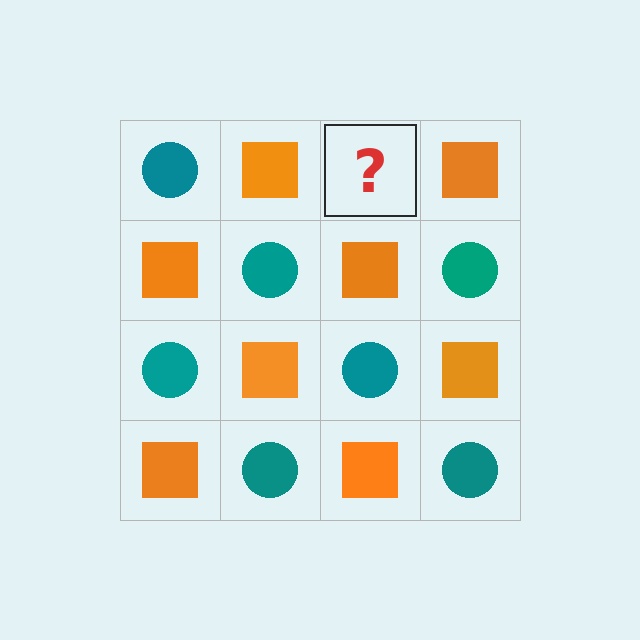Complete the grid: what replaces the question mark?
The question mark should be replaced with a teal circle.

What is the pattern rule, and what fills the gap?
The rule is that it alternates teal circle and orange square in a checkerboard pattern. The gap should be filled with a teal circle.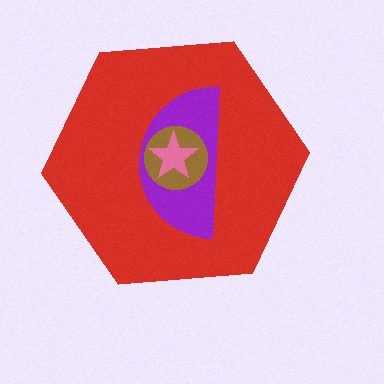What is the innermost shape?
The pink star.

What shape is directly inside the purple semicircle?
The brown circle.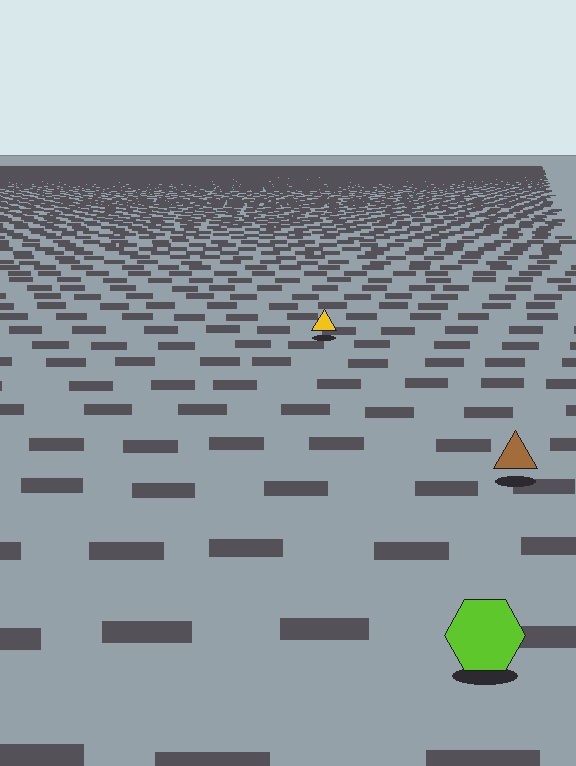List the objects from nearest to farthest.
From nearest to farthest: the lime hexagon, the brown triangle, the yellow triangle.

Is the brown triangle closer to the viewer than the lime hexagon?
No. The lime hexagon is closer — you can tell from the texture gradient: the ground texture is coarser near it.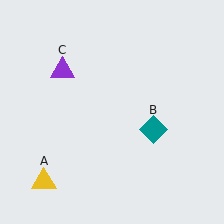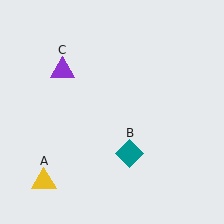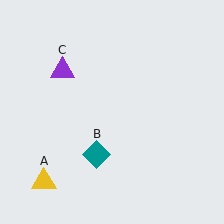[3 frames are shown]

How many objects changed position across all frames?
1 object changed position: teal diamond (object B).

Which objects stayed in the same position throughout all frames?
Yellow triangle (object A) and purple triangle (object C) remained stationary.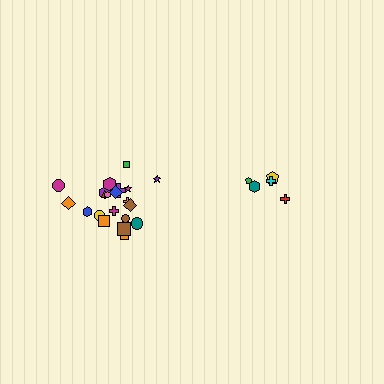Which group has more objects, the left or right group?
The left group.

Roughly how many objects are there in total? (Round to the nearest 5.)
Roughly 25 objects in total.